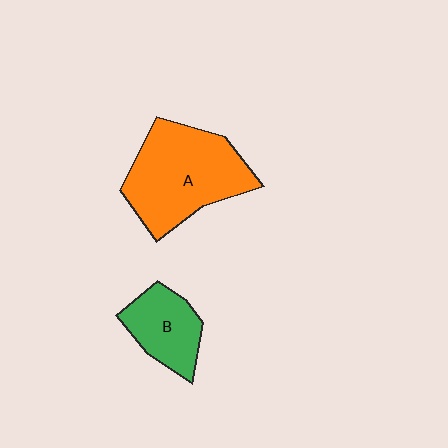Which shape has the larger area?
Shape A (orange).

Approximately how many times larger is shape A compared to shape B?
Approximately 2.0 times.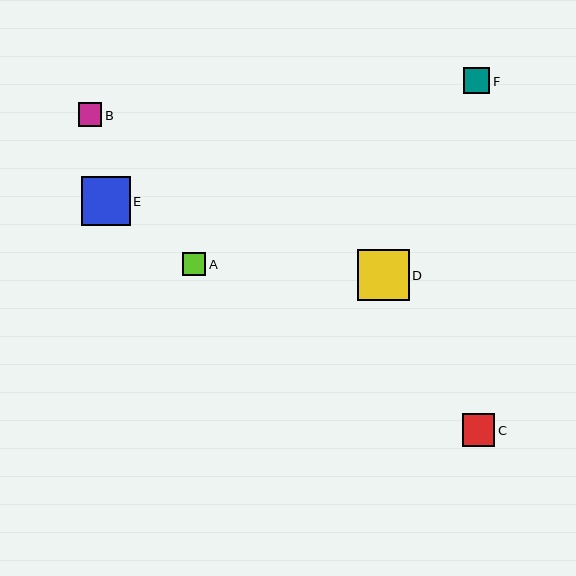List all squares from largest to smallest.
From largest to smallest: D, E, C, F, B, A.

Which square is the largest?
Square D is the largest with a size of approximately 51 pixels.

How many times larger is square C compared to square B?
Square C is approximately 1.4 times the size of square B.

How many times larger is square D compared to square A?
Square D is approximately 2.2 times the size of square A.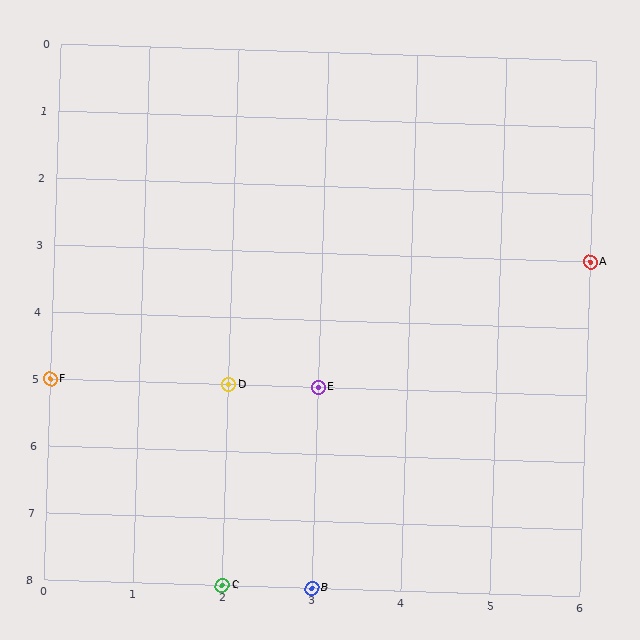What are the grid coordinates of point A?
Point A is at grid coordinates (6, 3).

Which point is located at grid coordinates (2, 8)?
Point C is at (2, 8).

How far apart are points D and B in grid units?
Points D and B are 1 column and 3 rows apart (about 3.2 grid units diagonally).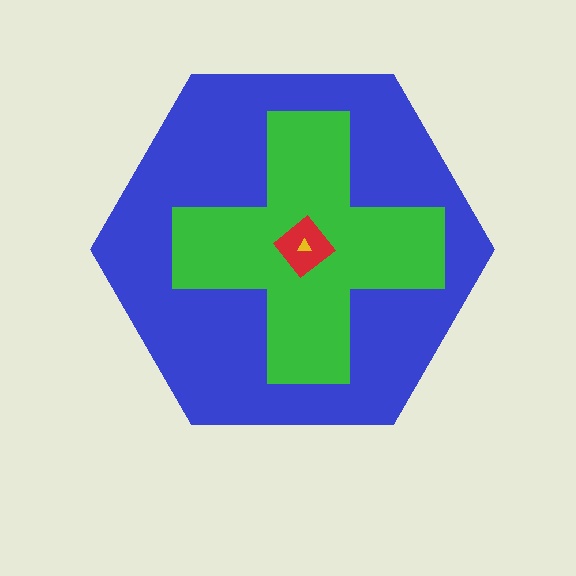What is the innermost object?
The yellow triangle.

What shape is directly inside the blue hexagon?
The green cross.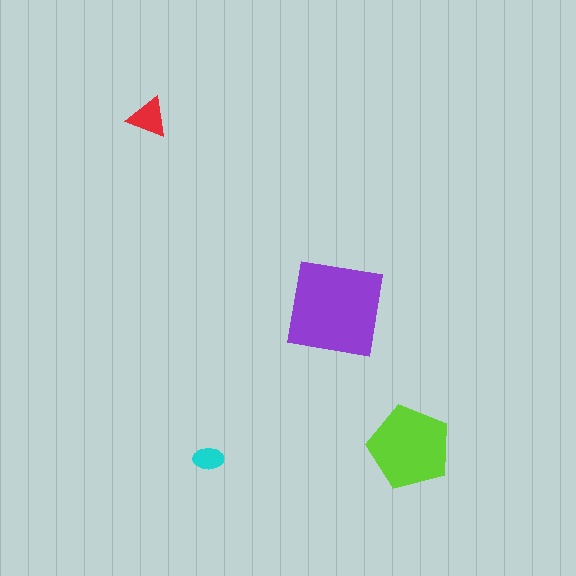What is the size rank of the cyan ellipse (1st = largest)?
4th.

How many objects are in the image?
There are 4 objects in the image.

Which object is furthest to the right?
The lime pentagon is rightmost.